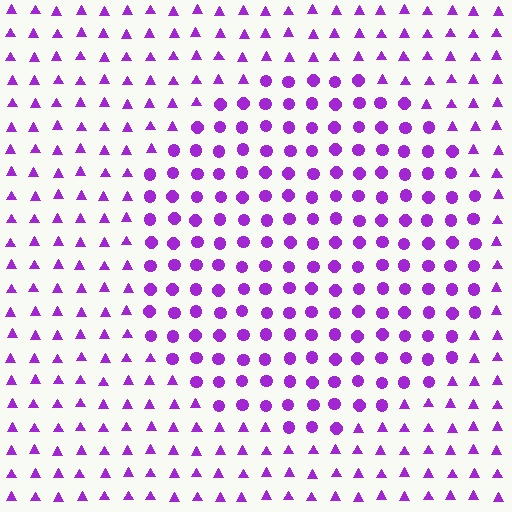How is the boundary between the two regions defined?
The boundary is defined by a change in element shape: circles inside vs. triangles outside. All elements share the same color and spacing.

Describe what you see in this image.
The image is filled with small purple elements arranged in a uniform grid. A circle-shaped region contains circles, while the surrounding area contains triangles. The boundary is defined purely by the change in element shape.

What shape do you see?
I see a circle.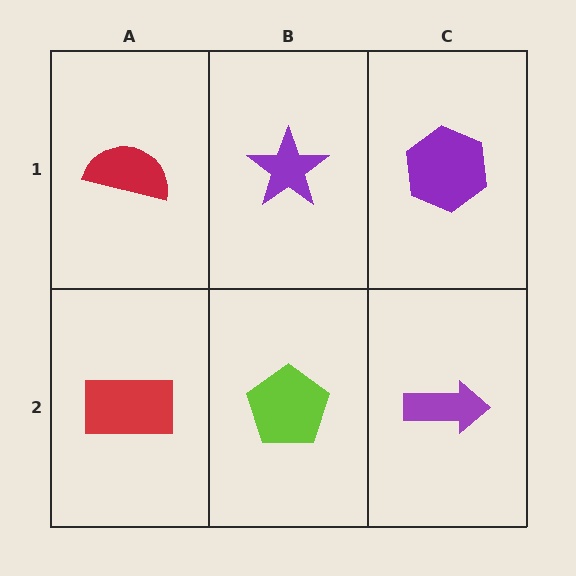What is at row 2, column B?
A lime pentagon.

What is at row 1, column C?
A purple hexagon.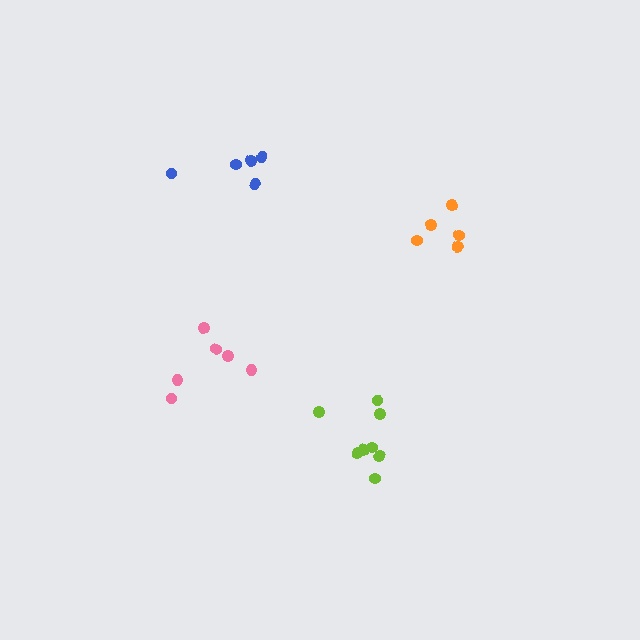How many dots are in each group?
Group 1: 8 dots, Group 2: 5 dots, Group 3: 5 dots, Group 4: 6 dots (24 total).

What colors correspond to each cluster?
The clusters are colored: lime, orange, blue, pink.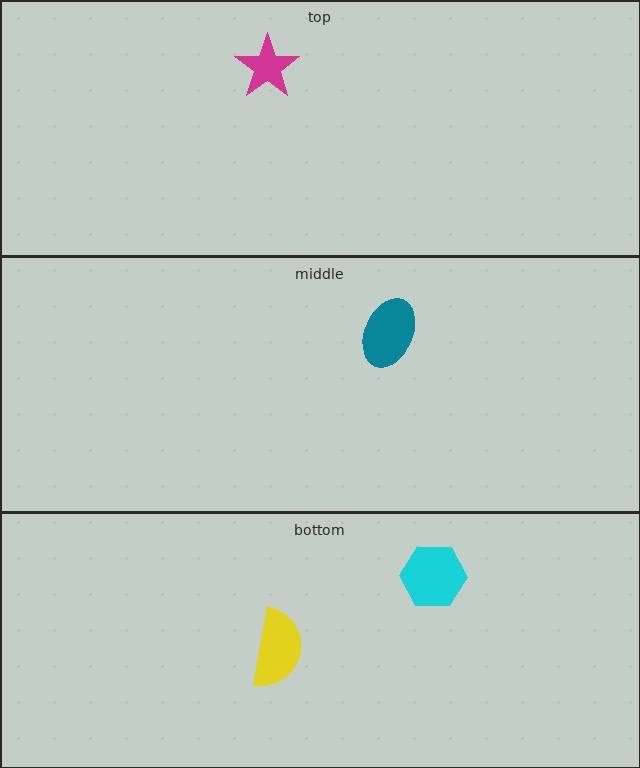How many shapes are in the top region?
1.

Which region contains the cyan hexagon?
The bottom region.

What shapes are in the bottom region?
The yellow semicircle, the cyan hexagon.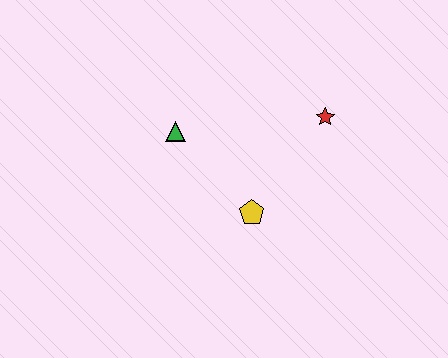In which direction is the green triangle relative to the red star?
The green triangle is to the left of the red star.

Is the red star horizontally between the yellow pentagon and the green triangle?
No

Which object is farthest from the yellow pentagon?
The red star is farthest from the yellow pentagon.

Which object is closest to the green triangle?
The yellow pentagon is closest to the green triangle.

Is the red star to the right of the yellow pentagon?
Yes